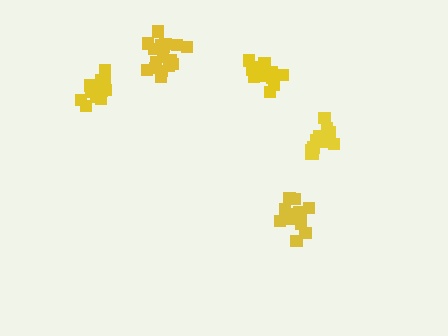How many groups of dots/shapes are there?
There are 5 groups.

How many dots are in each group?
Group 1: 18 dots, Group 2: 16 dots, Group 3: 15 dots, Group 4: 14 dots, Group 5: 13 dots (76 total).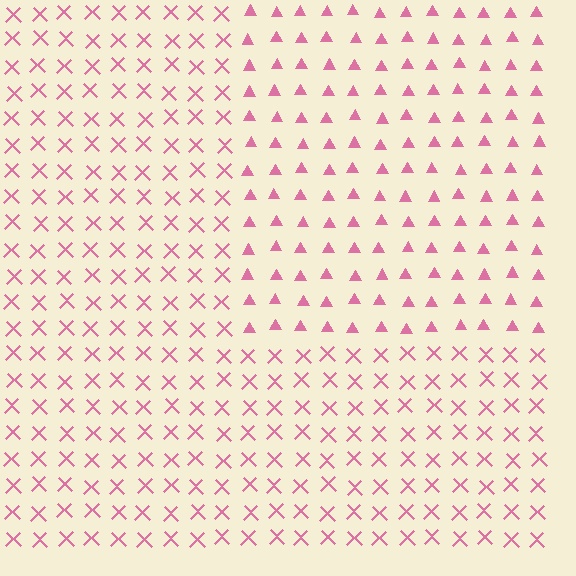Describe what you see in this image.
The image is filled with small pink elements arranged in a uniform grid. A rectangle-shaped region contains triangles, while the surrounding area contains X marks. The boundary is defined purely by the change in element shape.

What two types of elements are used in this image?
The image uses triangles inside the rectangle region and X marks outside it.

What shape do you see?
I see a rectangle.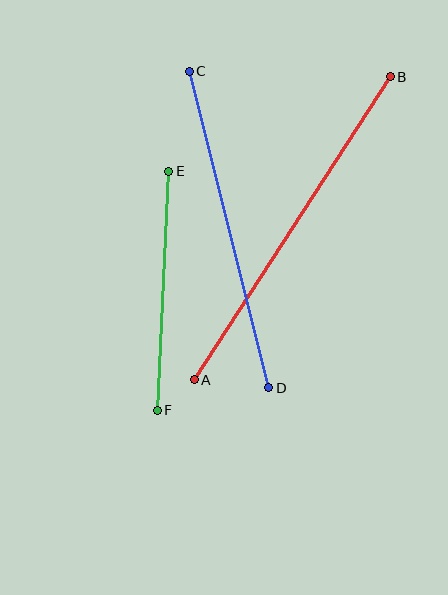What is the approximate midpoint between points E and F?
The midpoint is at approximately (163, 291) pixels.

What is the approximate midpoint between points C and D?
The midpoint is at approximately (229, 230) pixels.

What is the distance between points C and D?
The distance is approximately 326 pixels.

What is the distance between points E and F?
The distance is approximately 239 pixels.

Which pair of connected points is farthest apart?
Points A and B are farthest apart.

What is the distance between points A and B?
The distance is approximately 361 pixels.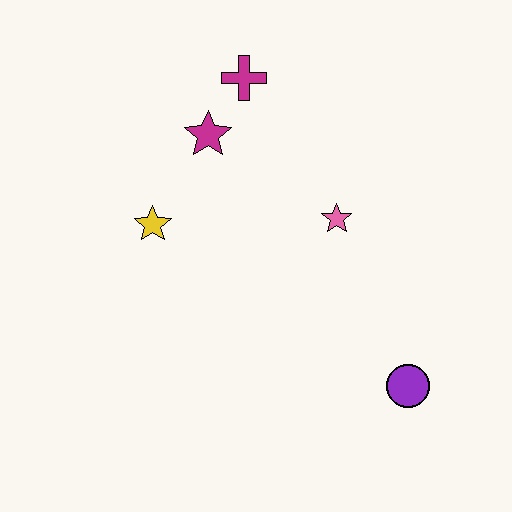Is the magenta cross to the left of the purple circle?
Yes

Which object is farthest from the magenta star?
The purple circle is farthest from the magenta star.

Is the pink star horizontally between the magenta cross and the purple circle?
Yes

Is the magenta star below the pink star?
No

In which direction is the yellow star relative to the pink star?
The yellow star is to the left of the pink star.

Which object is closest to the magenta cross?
The magenta star is closest to the magenta cross.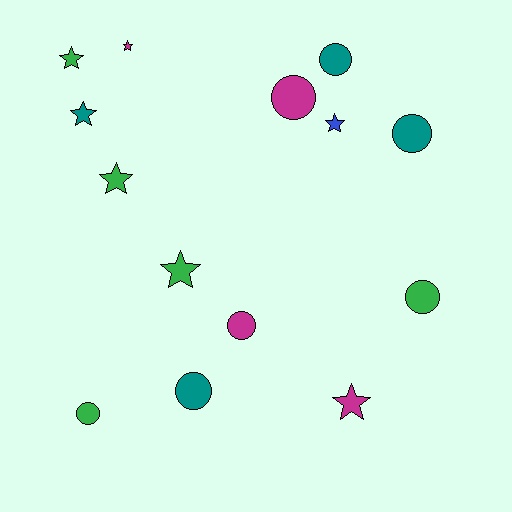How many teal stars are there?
There is 1 teal star.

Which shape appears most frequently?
Star, with 7 objects.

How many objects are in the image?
There are 14 objects.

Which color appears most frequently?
Green, with 5 objects.